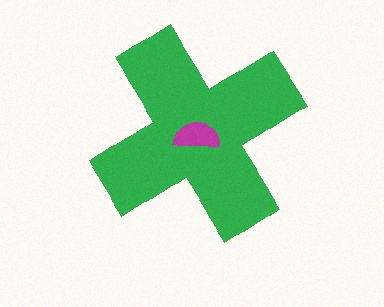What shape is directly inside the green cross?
The magenta semicircle.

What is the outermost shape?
The green cross.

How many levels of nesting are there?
2.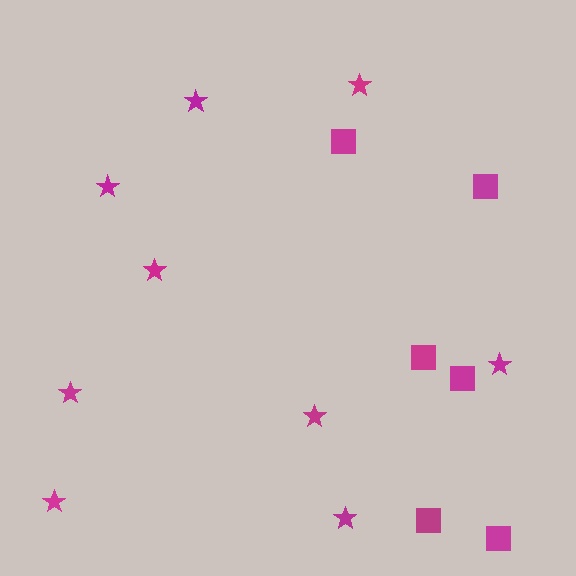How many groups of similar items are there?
There are 2 groups: one group of squares (6) and one group of stars (9).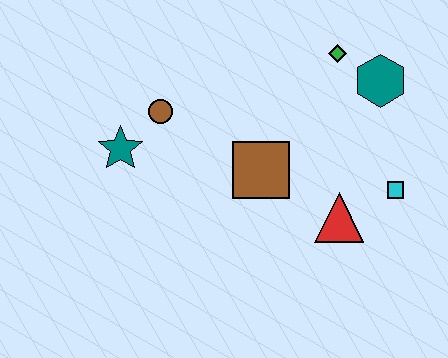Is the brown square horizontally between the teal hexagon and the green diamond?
No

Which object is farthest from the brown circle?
The cyan square is farthest from the brown circle.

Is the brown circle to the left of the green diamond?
Yes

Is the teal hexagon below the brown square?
No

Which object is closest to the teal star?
The brown circle is closest to the teal star.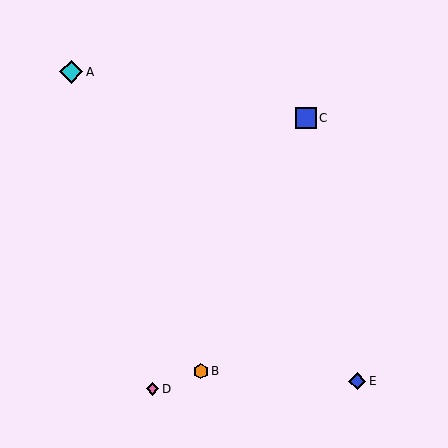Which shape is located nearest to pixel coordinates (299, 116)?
The blue square (labeled C) at (306, 118) is nearest to that location.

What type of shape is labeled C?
Shape C is a blue square.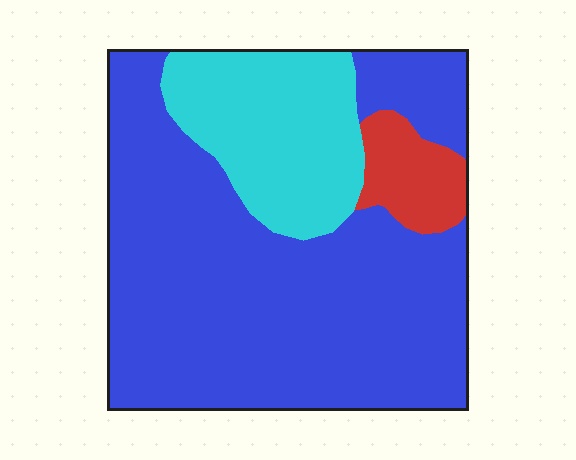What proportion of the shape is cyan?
Cyan takes up between a sixth and a third of the shape.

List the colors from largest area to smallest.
From largest to smallest: blue, cyan, red.